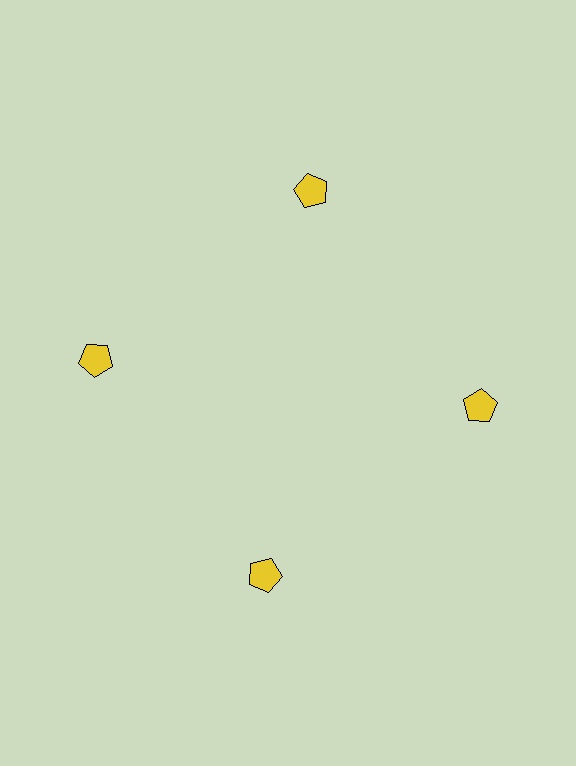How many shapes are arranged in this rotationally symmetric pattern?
There are 4 shapes, arranged in 4 groups of 1.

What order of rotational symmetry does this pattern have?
This pattern has 4-fold rotational symmetry.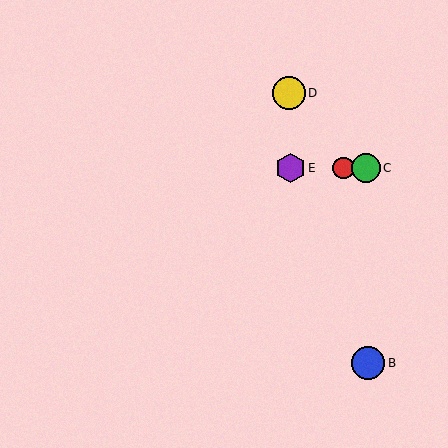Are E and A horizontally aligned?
Yes, both are at y≈168.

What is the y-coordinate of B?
Object B is at y≈363.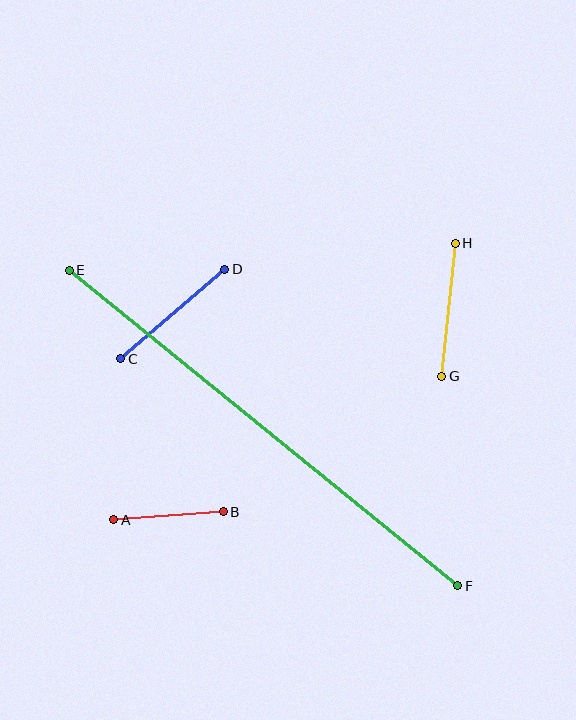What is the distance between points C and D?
The distance is approximately 138 pixels.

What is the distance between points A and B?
The distance is approximately 110 pixels.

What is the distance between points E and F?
The distance is approximately 500 pixels.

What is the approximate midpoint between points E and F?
The midpoint is at approximately (263, 428) pixels.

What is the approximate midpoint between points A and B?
The midpoint is at approximately (169, 516) pixels.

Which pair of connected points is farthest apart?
Points E and F are farthest apart.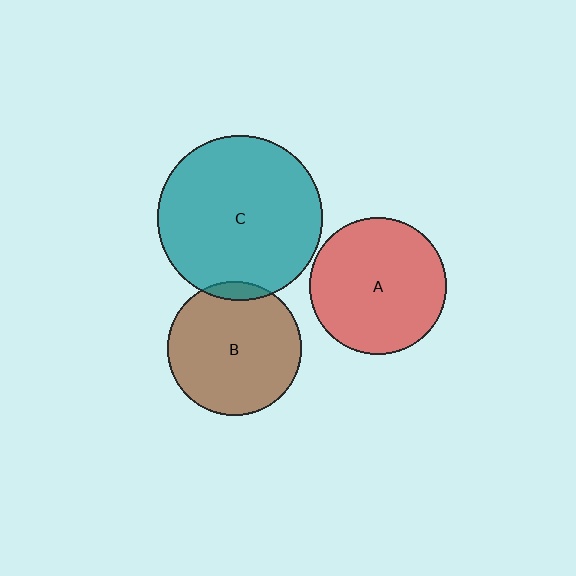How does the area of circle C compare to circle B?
Approximately 1.5 times.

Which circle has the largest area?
Circle C (teal).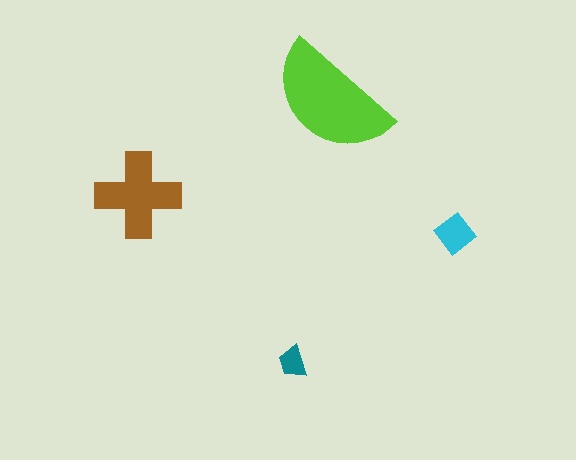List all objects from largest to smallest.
The lime semicircle, the brown cross, the cyan diamond, the teal trapezoid.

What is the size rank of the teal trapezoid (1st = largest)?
4th.